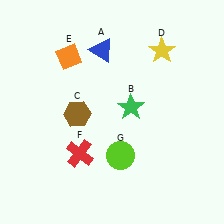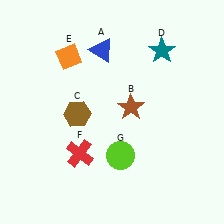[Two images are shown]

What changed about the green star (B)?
In Image 1, B is green. In Image 2, it changed to brown.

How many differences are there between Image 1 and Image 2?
There are 2 differences between the two images.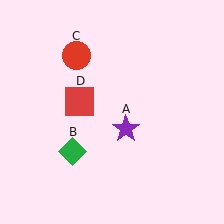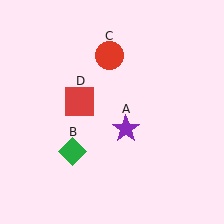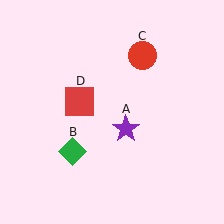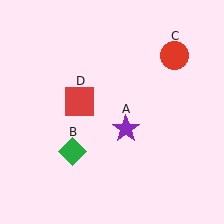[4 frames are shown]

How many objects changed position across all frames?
1 object changed position: red circle (object C).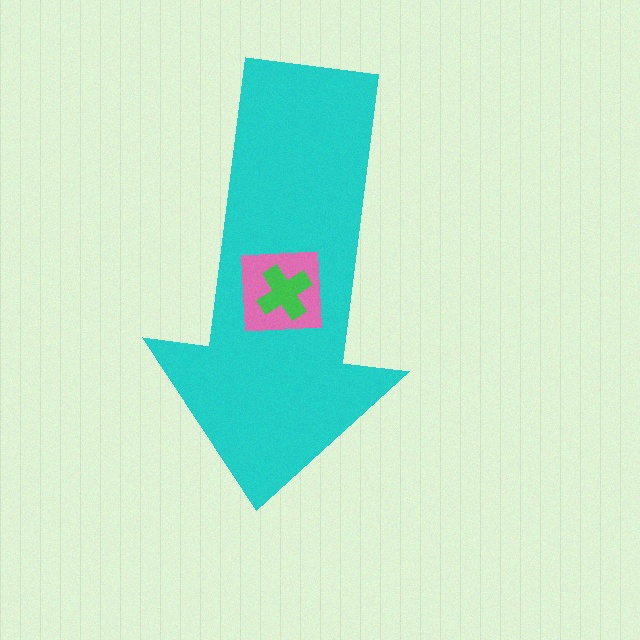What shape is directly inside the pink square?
The green cross.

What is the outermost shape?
The cyan arrow.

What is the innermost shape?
The green cross.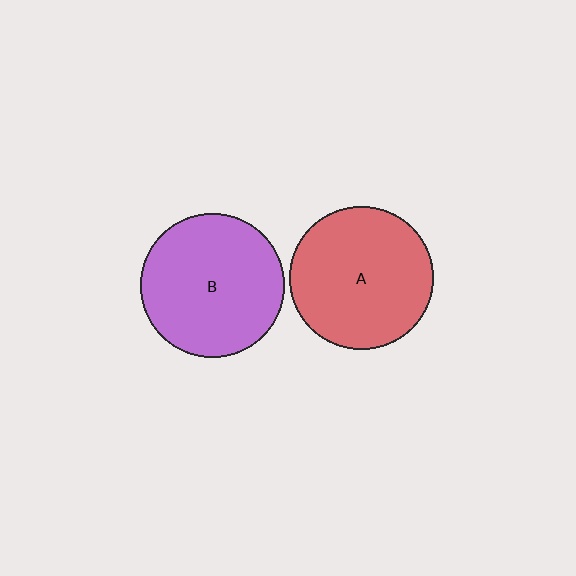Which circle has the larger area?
Circle B (purple).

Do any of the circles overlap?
No, none of the circles overlap.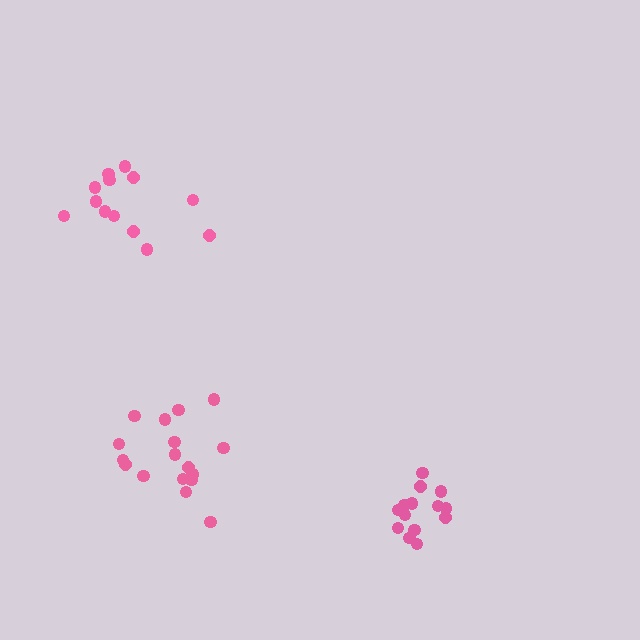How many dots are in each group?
Group 1: 14 dots, Group 2: 17 dots, Group 3: 13 dots (44 total).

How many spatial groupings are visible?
There are 3 spatial groupings.